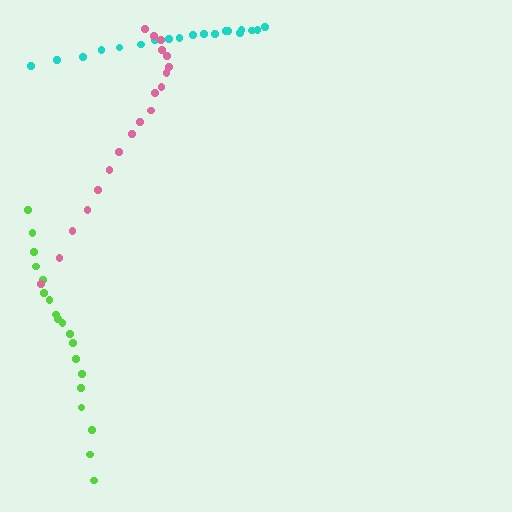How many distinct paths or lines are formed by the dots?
There are 3 distinct paths.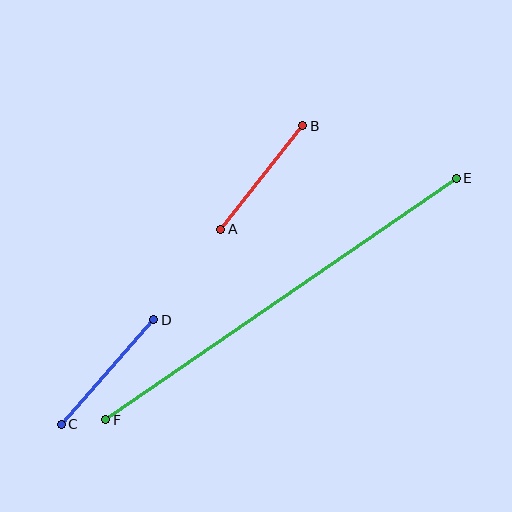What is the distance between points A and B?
The distance is approximately 132 pixels.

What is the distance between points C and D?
The distance is approximately 139 pixels.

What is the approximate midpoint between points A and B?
The midpoint is at approximately (262, 177) pixels.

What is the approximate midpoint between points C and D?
The midpoint is at approximately (108, 372) pixels.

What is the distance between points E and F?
The distance is approximately 426 pixels.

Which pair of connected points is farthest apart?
Points E and F are farthest apart.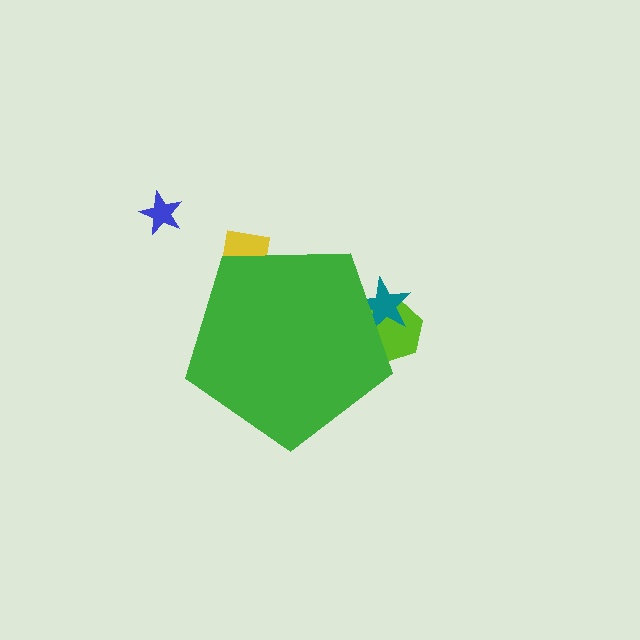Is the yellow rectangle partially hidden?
Yes, the yellow rectangle is partially hidden behind the green pentagon.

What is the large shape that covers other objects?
A green pentagon.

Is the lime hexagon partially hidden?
Yes, the lime hexagon is partially hidden behind the green pentagon.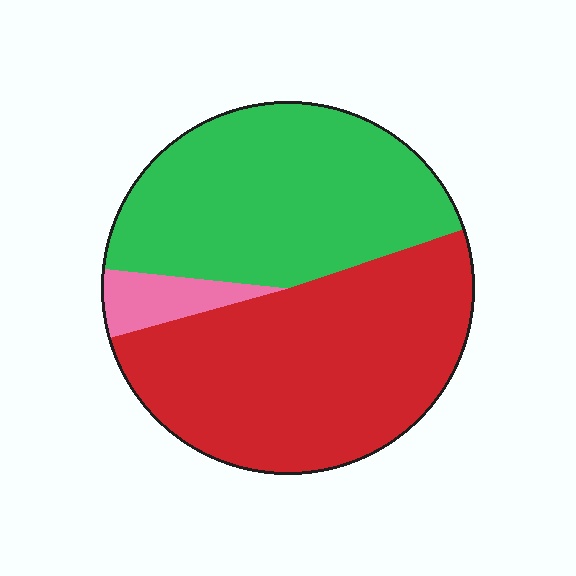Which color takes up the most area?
Red, at roughly 50%.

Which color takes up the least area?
Pink, at roughly 5%.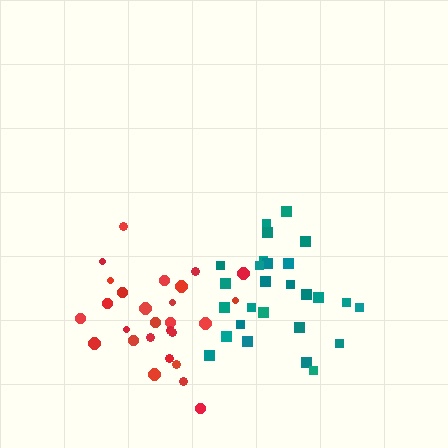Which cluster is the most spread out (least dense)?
Teal.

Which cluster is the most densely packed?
Red.